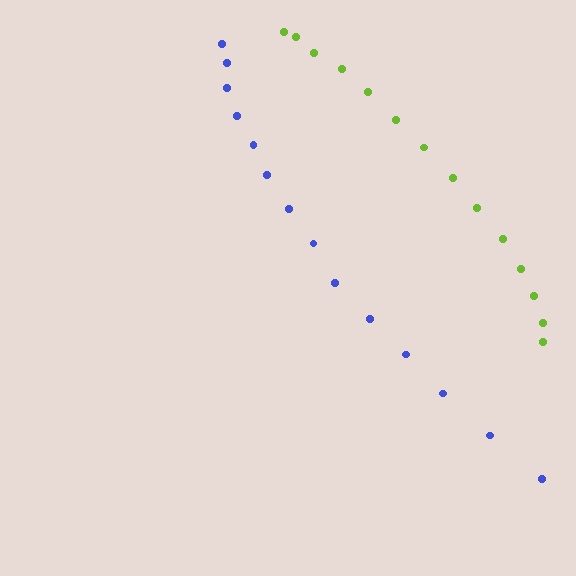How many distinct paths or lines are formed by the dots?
There are 2 distinct paths.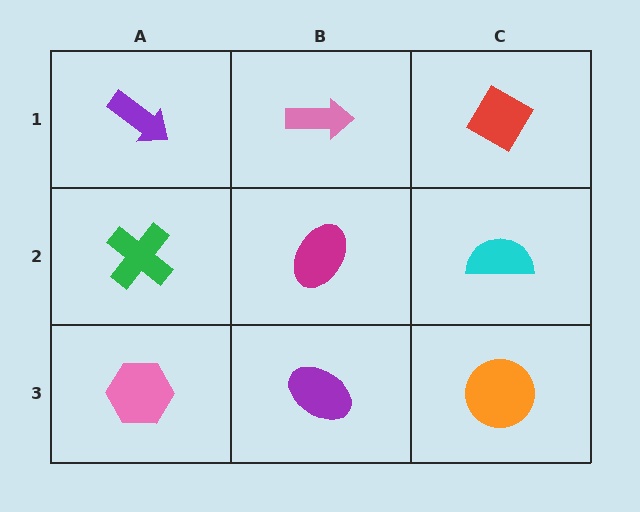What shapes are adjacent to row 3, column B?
A magenta ellipse (row 2, column B), a pink hexagon (row 3, column A), an orange circle (row 3, column C).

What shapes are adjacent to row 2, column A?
A purple arrow (row 1, column A), a pink hexagon (row 3, column A), a magenta ellipse (row 2, column B).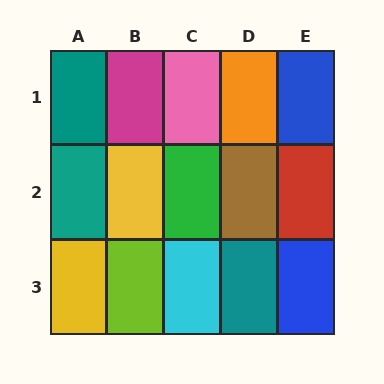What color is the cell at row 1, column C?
Pink.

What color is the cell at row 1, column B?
Magenta.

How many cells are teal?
3 cells are teal.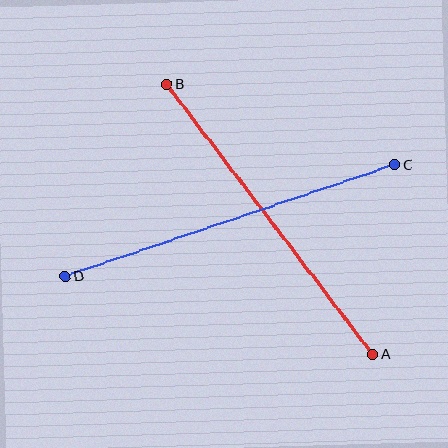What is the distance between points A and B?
The distance is approximately 340 pixels.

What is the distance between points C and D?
The distance is approximately 348 pixels.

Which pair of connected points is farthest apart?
Points C and D are farthest apart.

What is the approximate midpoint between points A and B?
The midpoint is at approximately (270, 219) pixels.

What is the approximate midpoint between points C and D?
The midpoint is at approximately (230, 221) pixels.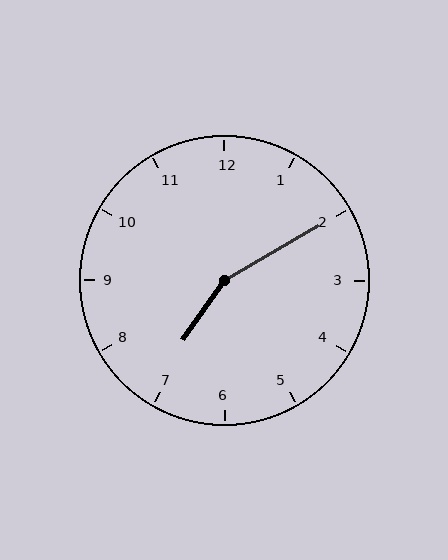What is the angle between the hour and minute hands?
Approximately 155 degrees.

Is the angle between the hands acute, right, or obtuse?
It is obtuse.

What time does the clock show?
7:10.